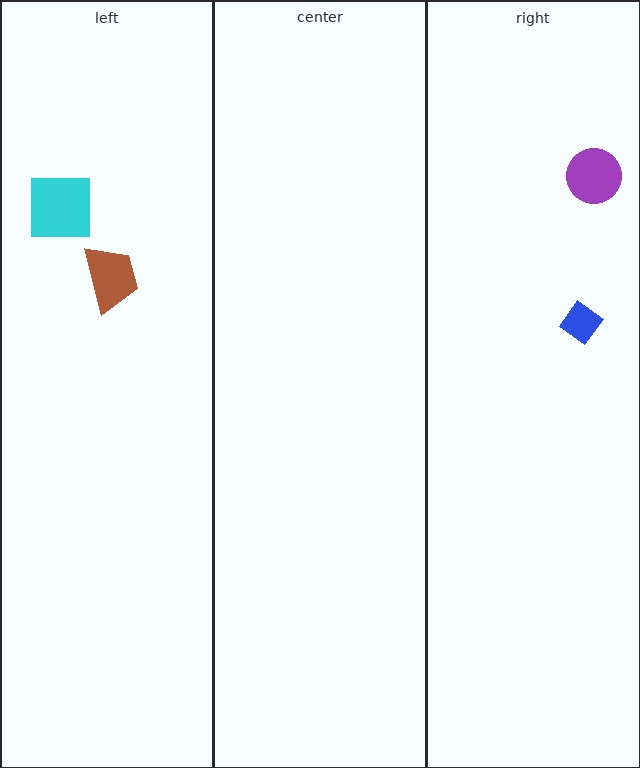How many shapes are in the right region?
2.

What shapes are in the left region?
The brown trapezoid, the cyan square.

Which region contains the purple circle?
The right region.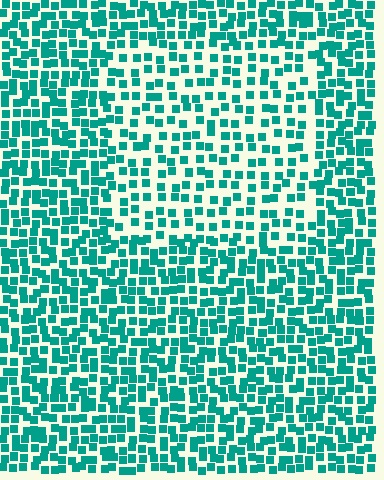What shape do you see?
I see a rectangle.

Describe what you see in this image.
The image contains small teal elements arranged at two different densities. A rectangle-shaped region is visible where the elements are less densely packed than the surrounding area.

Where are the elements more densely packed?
The elements are more densely packed outside the rectangle boundary.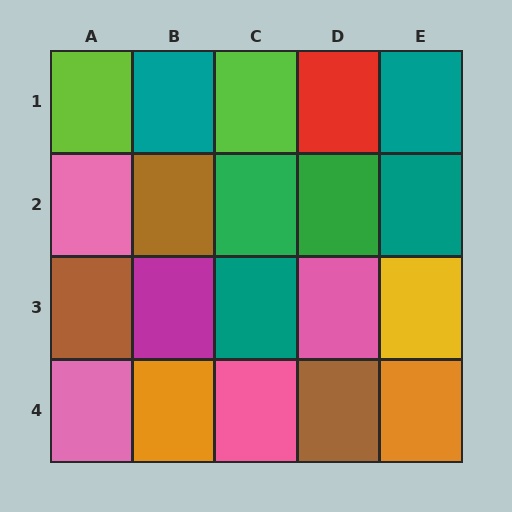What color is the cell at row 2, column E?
Teal.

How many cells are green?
2 cells are green.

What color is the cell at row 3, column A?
Brown.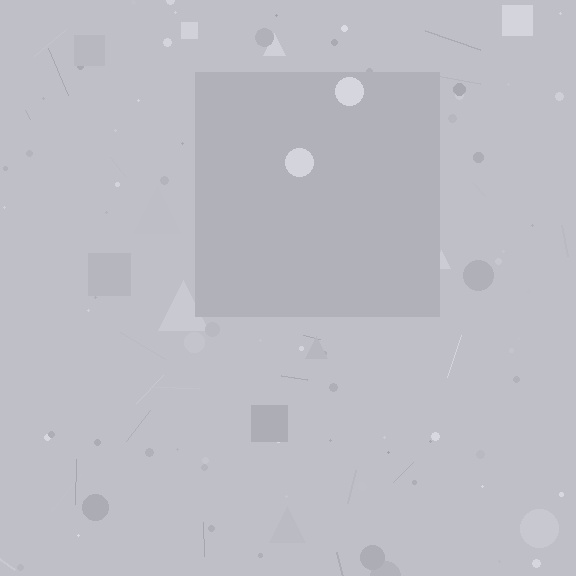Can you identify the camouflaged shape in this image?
The camouflaged shape is a square.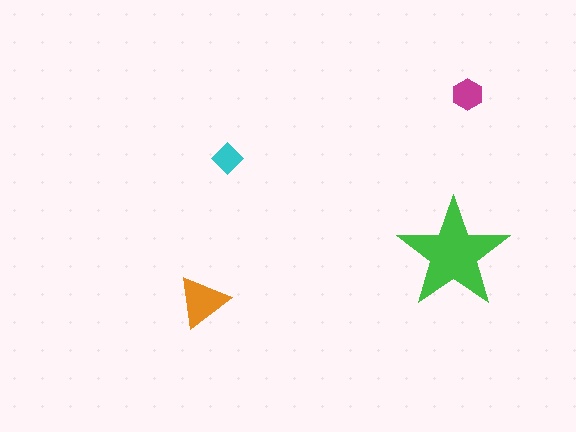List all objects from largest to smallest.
The green star, the orange triangle, the magenta hexagon, the cyan diamond.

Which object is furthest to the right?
The magenta hexagon is rightmost.